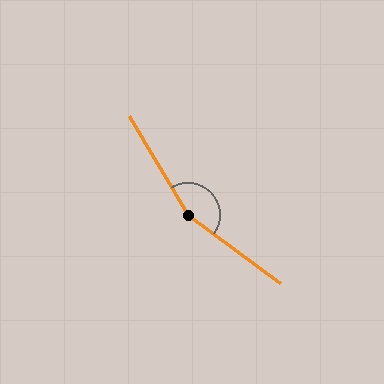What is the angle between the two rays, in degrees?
Approximately 157 degrees.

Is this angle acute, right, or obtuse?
It is obtuse.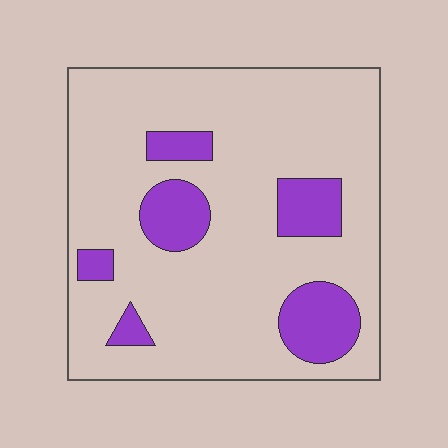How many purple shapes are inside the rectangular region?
6.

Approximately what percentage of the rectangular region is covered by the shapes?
Approximately 20%.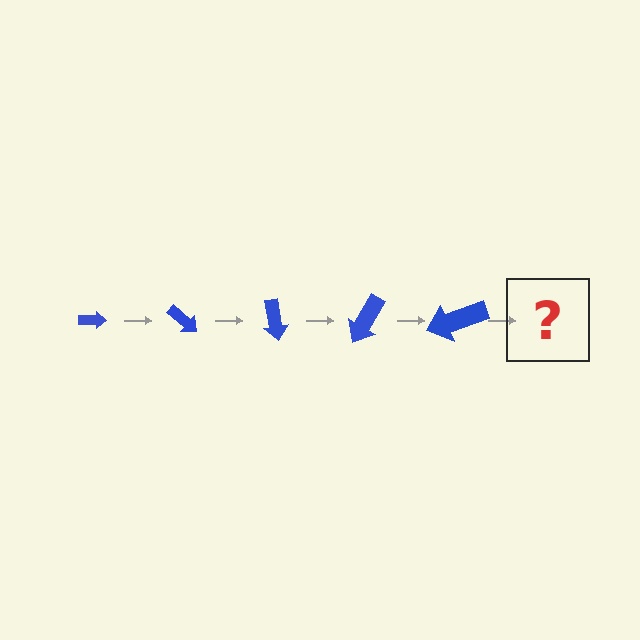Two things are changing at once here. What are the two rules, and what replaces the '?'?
The two rules are that the arrow grows larger each step and it rotates 40 degrees each step. The '?' should be an arrow, larger than the previous one and rotated 200 degrees from the start.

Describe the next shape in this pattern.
It should be an arrow, larger than the previous one and rotated 200 degrees from the start.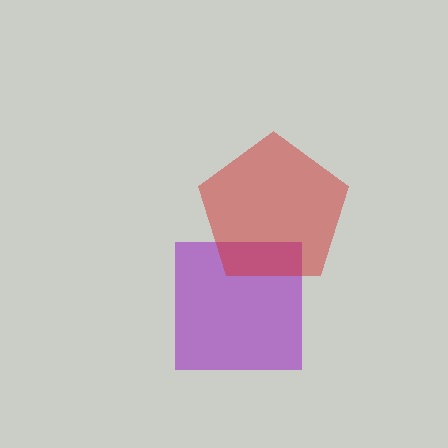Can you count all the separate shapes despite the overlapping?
Yes, there are 2 separate shapes.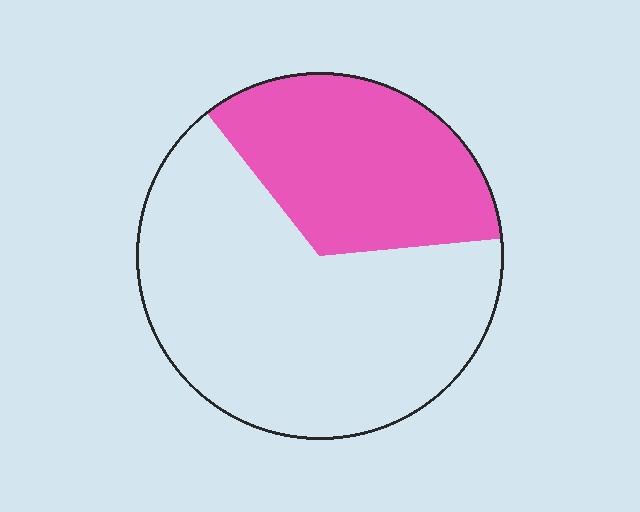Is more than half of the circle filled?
No.